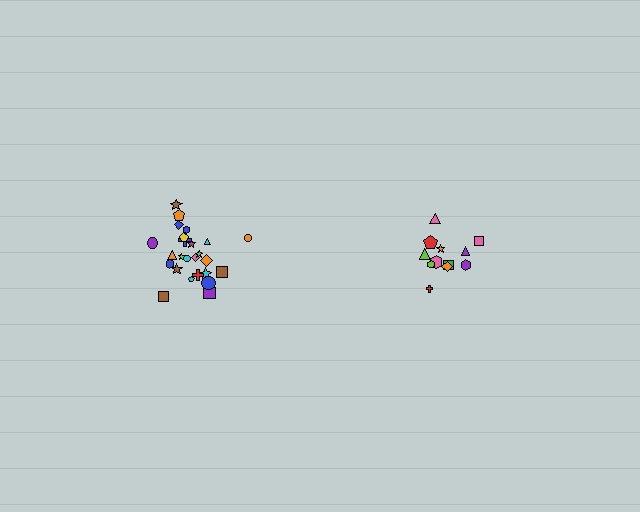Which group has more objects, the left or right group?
The left group.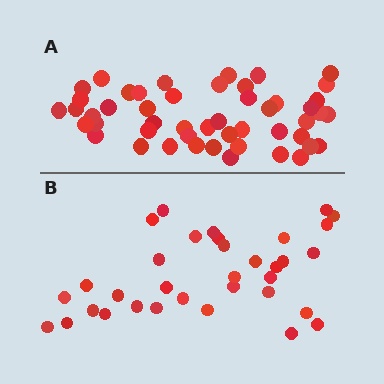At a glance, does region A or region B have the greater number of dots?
Region A (the top region) has more dots.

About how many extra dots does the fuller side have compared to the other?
Region A has approximately 15 more dots than region B.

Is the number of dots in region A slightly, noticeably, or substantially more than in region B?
Region A has noticeably more, but not dramatically so. The ratio is roughly 1.4 to 1.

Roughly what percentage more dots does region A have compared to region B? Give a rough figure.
About 45% more.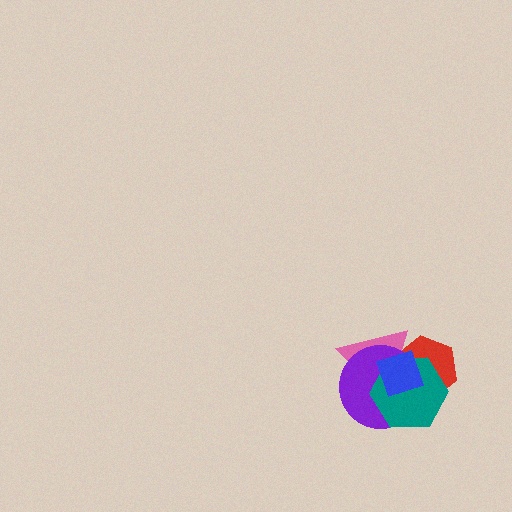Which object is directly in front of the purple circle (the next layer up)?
The teal hexagon is directly in front of the purple circle.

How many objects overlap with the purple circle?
4 objects overlap with the purple circle.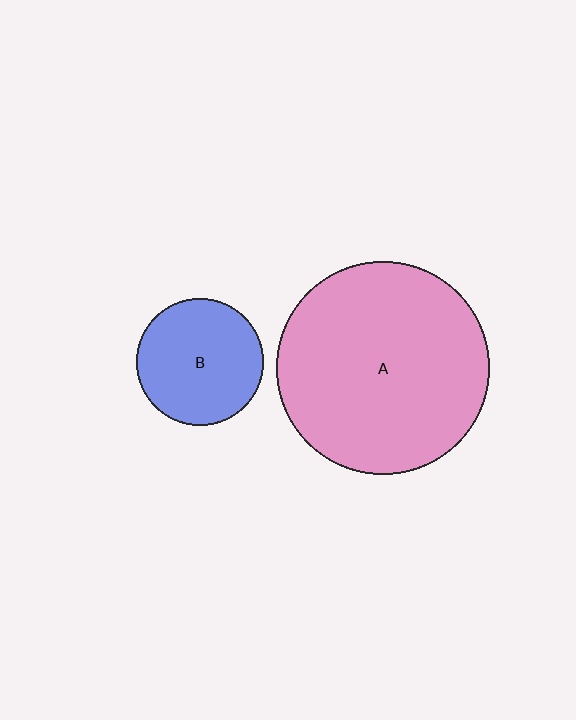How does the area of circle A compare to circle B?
Approximately 2.8 times.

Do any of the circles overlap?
No, none of the circles overlap.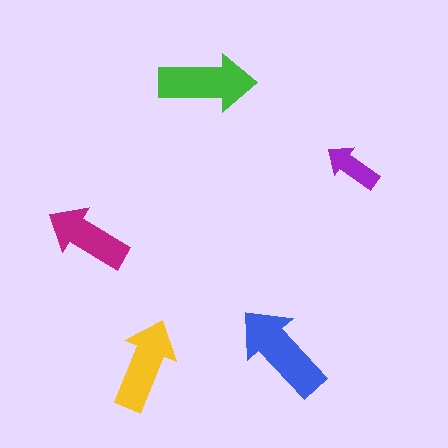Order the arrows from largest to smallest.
the blue one, the green one, the yellow one, the magenta one, the purple one.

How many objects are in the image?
There are 5 objects in the image.